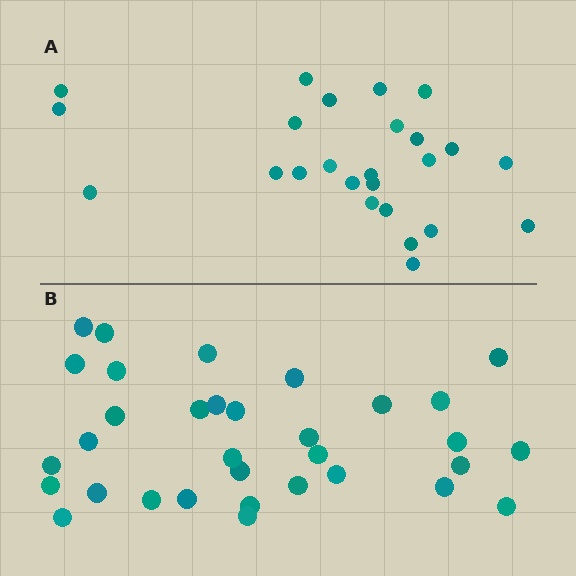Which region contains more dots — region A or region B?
Region B (the bottom region) has more dots.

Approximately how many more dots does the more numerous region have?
Region B has roughly 8 or so more dots than region A.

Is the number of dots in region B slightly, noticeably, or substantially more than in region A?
Region B has noticeably more, but not dramatically so. The ratio is roughly 1.3 to 1.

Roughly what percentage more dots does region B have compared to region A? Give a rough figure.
About 30% more.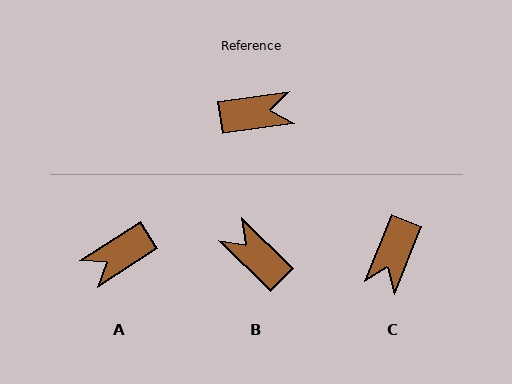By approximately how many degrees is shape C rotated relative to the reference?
Approximately 120 degrees clockwise.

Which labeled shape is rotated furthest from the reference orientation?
A, about 155 degrees away.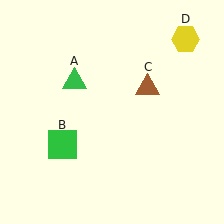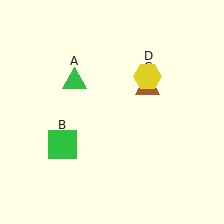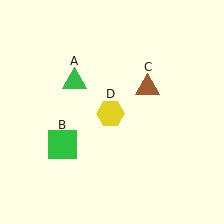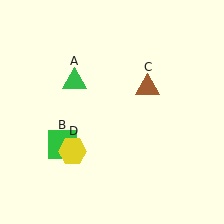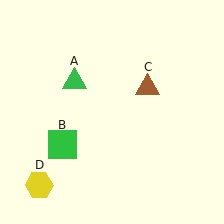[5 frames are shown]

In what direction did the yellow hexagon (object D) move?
The yellow hexagon (object D) moved down and to the left.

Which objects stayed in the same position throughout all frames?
Green triangle (object A) and green square (object B) and brown triangle (object C) remained stationary.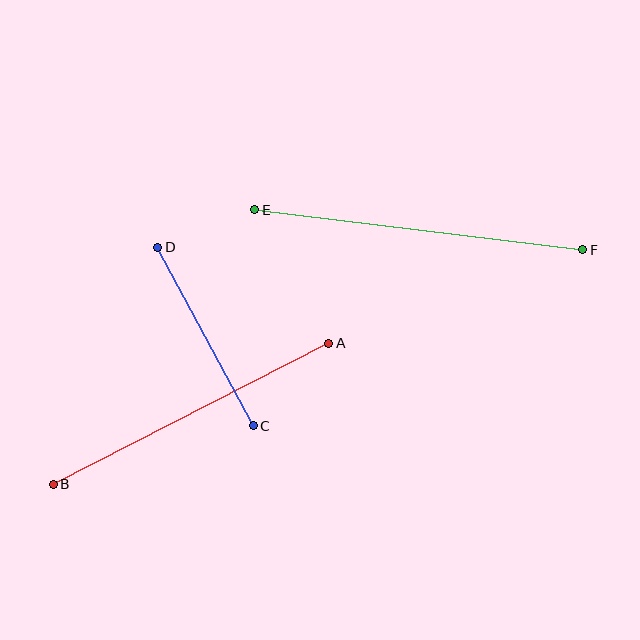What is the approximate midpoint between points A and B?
The midpoint is at approximately (191, 414) pixels.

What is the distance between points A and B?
The distance is approximately 309 pixels.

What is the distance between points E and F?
The distance is approximately 331 pixels.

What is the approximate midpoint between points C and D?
The midpoint is at approximately (206, 337) pixels.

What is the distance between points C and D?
The distance is approximately 202 pixels.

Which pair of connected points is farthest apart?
Points E and F are farthest apart.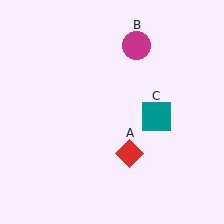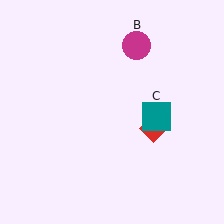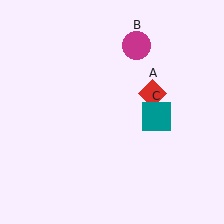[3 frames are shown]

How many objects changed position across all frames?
1 object changed position: red diamond (object A).